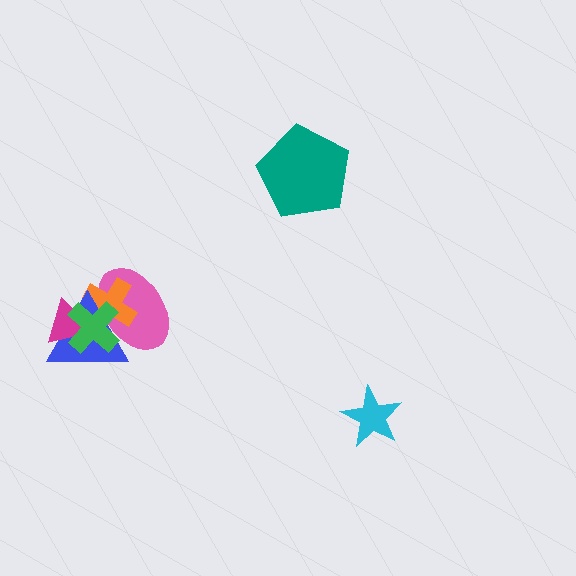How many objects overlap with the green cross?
4 objects overlap with the green cross.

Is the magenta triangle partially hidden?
Yes, it is partially covered by another shape.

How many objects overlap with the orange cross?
4 objects overlap with the orange cross.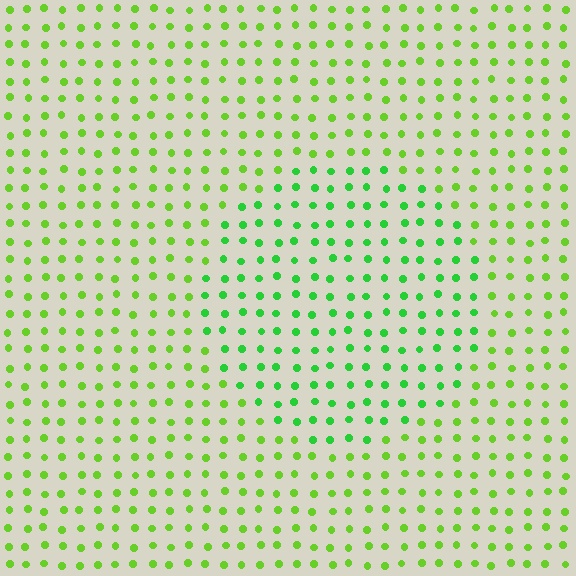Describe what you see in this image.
The image is filled with small lime elements in a uniform arrangement. A circle-shaped region is visible where the elements are tinted to a slightly different hue, forming a subtle color boundary.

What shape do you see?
I see a circle.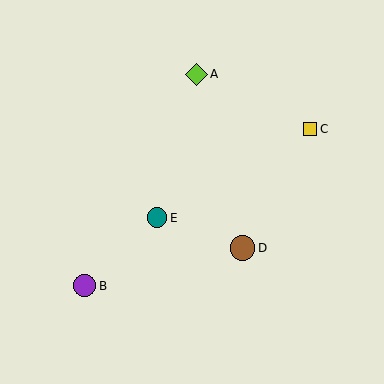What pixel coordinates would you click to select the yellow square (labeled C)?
Click at (310, 129) to select the yellow square C.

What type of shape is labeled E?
Shape E is a teal circle.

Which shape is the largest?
The brown circle (labeled D) is the largest.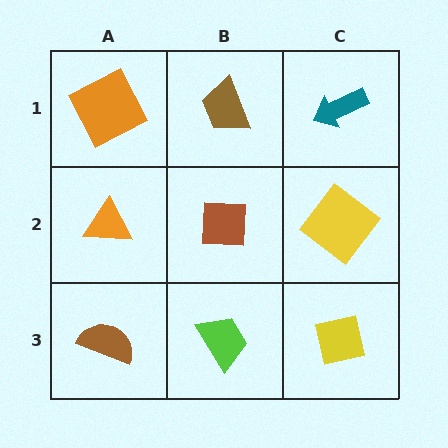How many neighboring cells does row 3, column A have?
2.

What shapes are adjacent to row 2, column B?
A brown trapezoid (row 1, column B), a lime trapezoid (row 3, column B), an orange triangle (row 2, column A), a yellow diamond (row 2, column C).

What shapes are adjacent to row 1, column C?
A yellow diamond (row 2, column C), a brown trapezoid (row 1, column B).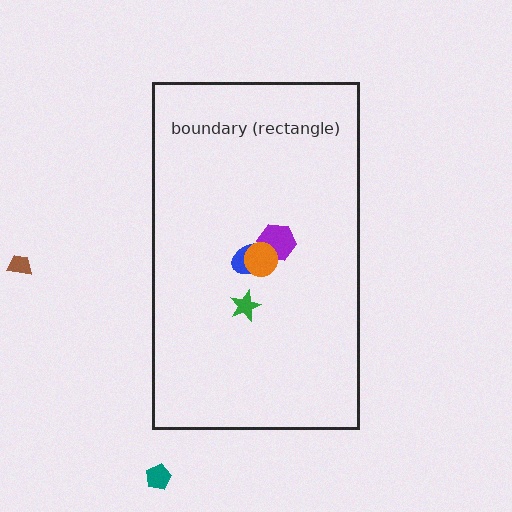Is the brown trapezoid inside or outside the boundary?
Outside.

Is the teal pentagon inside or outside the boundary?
Outside.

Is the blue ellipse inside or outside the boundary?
Inside.